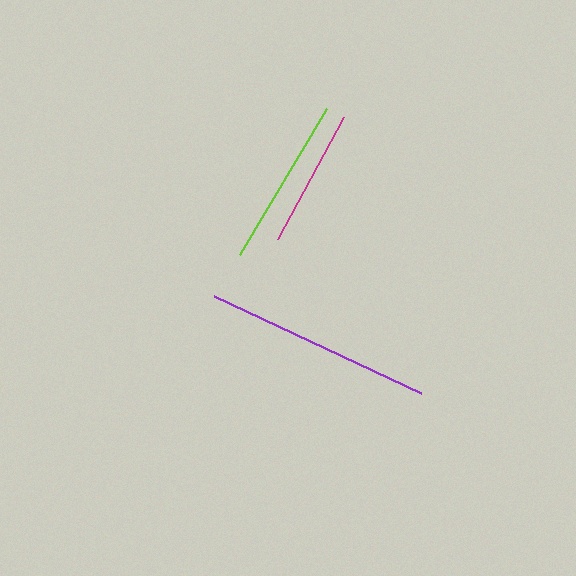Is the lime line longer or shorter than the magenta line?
The lime line is longer than the magenta line.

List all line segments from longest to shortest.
From longest to shortest: purple, lime, magenta.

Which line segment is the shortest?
The magenta line is the shortest at approximately 138 pixels.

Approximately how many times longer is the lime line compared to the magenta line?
The lime line is approximately 1.2 times the length of the magenta line.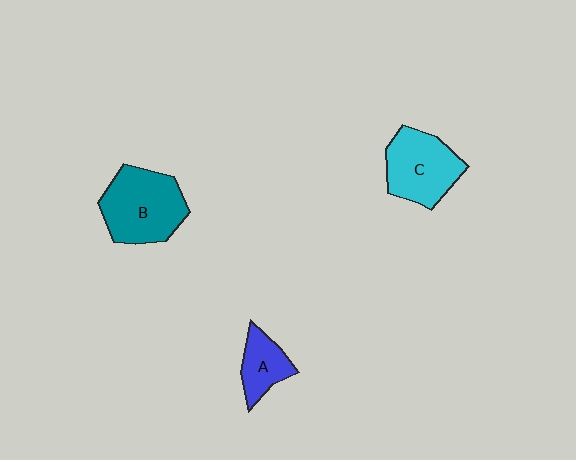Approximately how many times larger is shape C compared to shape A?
Approximately 1.8 times.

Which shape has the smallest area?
Shape A (blue).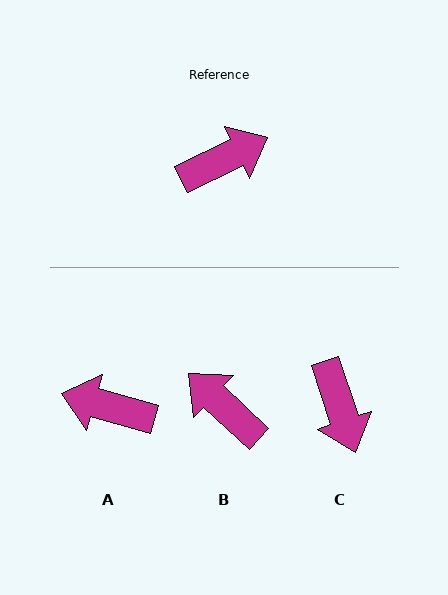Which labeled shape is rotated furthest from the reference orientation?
A, about 138 degrees away.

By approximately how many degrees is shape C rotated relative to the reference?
Approximately 98 degrees clockwise.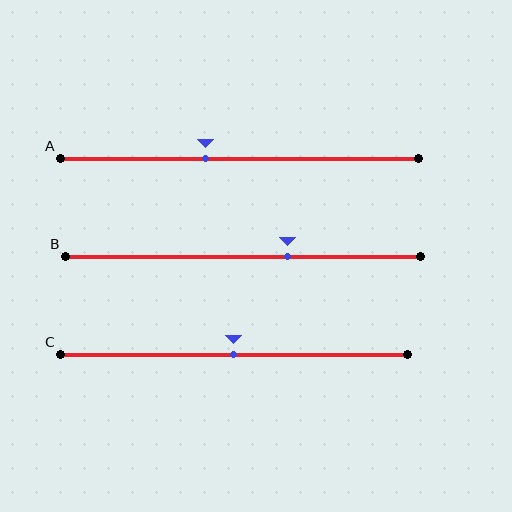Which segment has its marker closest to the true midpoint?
Segment C has its marker closest to the true midpoint.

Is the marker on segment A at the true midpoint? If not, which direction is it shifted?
No, the marker on segment A is shifted to the left by about 9% of the segment length.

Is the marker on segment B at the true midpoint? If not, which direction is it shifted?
No, the marker on segment B is shifted to the right by about 13% of the segment length.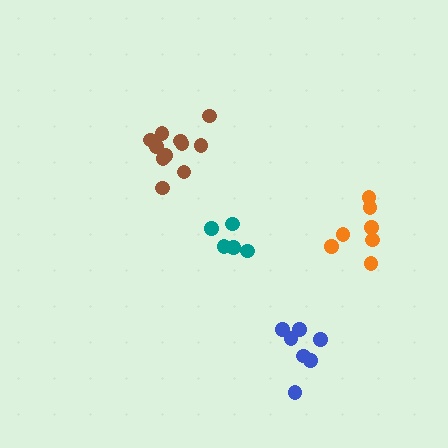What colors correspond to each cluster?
The clusters are colored: orange, brown, blue, teal.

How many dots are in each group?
Group 1: 7 dots, Group 2: 11 dots, Group 3: 7 dots, Group 4: 5 dots (30 total).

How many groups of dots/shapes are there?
There are 4 groups.